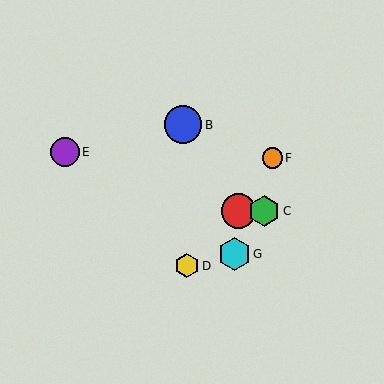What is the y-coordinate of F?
Object F is at y≈158.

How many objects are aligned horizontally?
2 objects (A, C) are aligned horizontally.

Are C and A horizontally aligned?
Yes, both are at y≈211.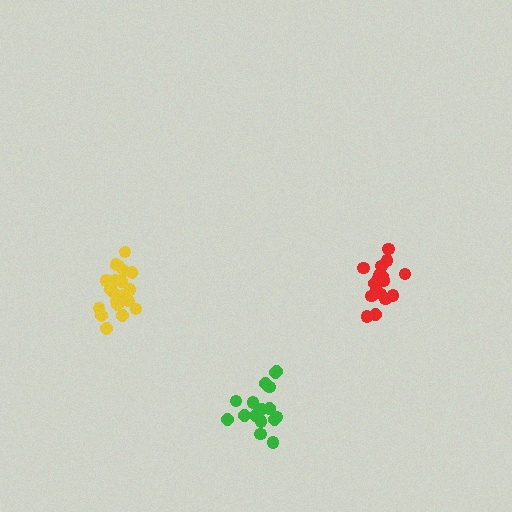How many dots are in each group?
Group 1: 16 dots, Group 2: 21 dots, Group 3: 18 dots (55 total).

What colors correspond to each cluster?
The clusters are colored: green, yellow, red.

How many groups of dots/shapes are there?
There are 3 groups.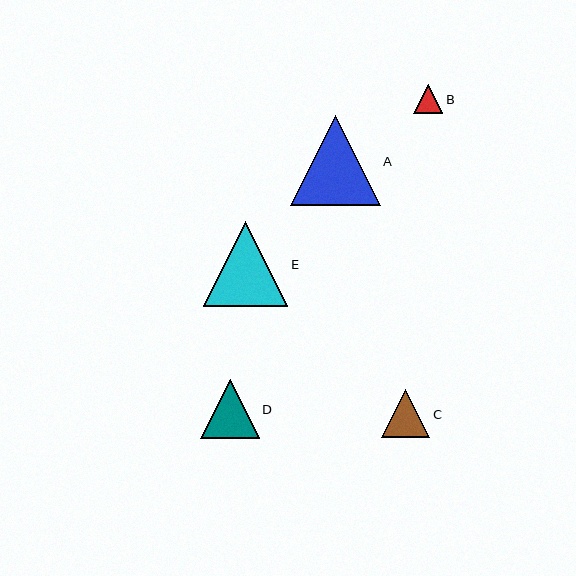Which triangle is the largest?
Triangle A is the largest with a size of approximately 90 pixels.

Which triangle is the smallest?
Triangle B is the smallest with a size of approximately 29 pixels.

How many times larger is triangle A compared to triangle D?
Triangle A is approximately 1.5 times the size of triangle D.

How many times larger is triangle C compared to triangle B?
Triangle C is approximately 1.7 times the size of triangle B.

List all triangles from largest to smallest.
From largest to smallest: A, E, D, C, B.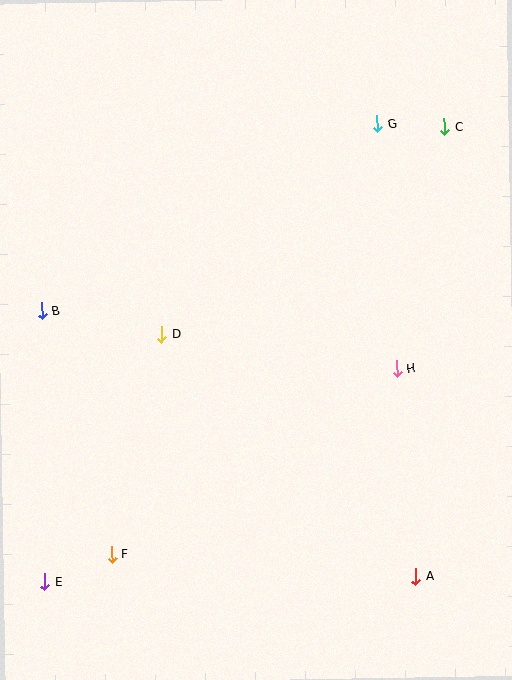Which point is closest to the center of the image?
Point D at (161, 334) is closest to the center.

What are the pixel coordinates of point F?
Point F is at (112, 555).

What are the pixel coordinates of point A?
Point A is at (416, 577).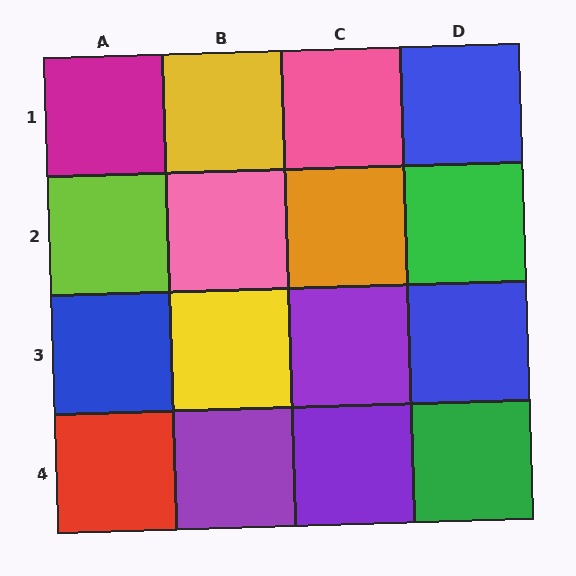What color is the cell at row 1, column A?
Magenta.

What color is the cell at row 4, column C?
Purple.